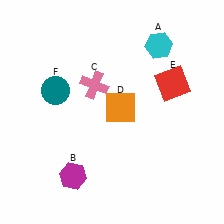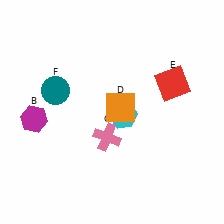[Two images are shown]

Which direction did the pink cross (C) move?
The pink cross (C) moved down.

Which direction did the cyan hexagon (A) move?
The cyan hexagon (A) moved down.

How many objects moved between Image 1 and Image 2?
3 objects moved between the two images.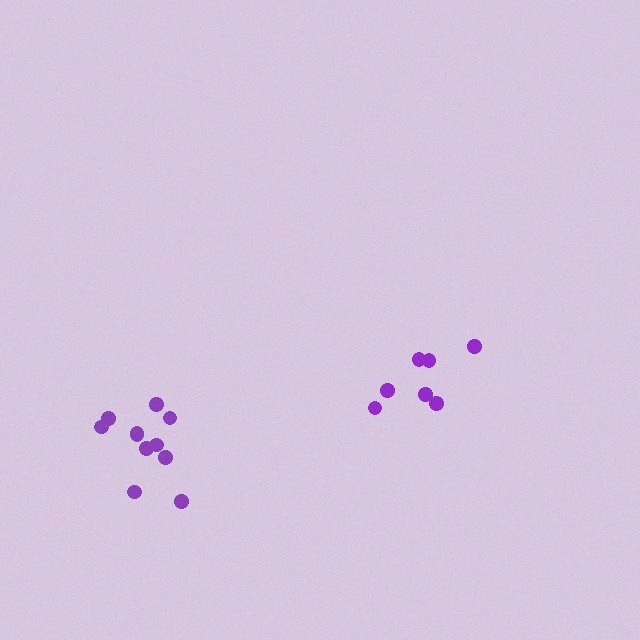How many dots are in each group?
Group 1: 7 dots, Group 2: 11 dots (18 total).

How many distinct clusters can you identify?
There are 2 distinct clusters.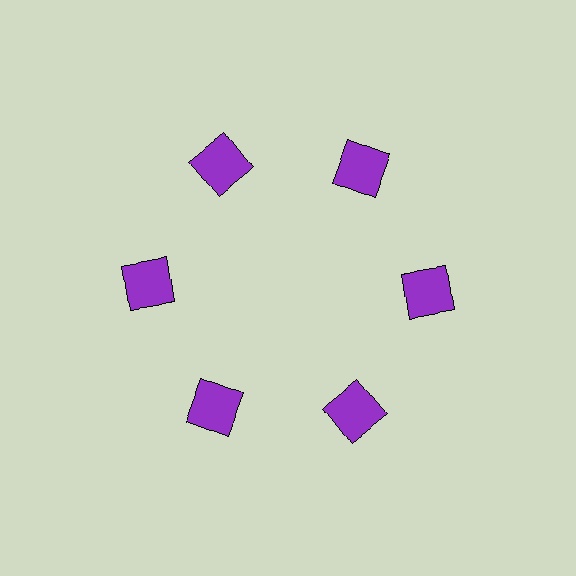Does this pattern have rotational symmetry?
Yes, this pattern has 6-fold rotational symmetry. It looks the same after rotating 60 degrees around the center.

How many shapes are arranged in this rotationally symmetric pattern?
There are 6 shapes, arranged in 6 groups of 1.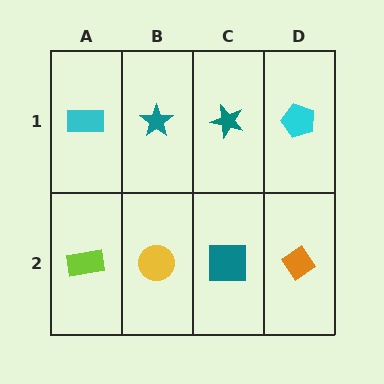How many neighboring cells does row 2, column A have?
2.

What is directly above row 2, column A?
A cyan rectangle.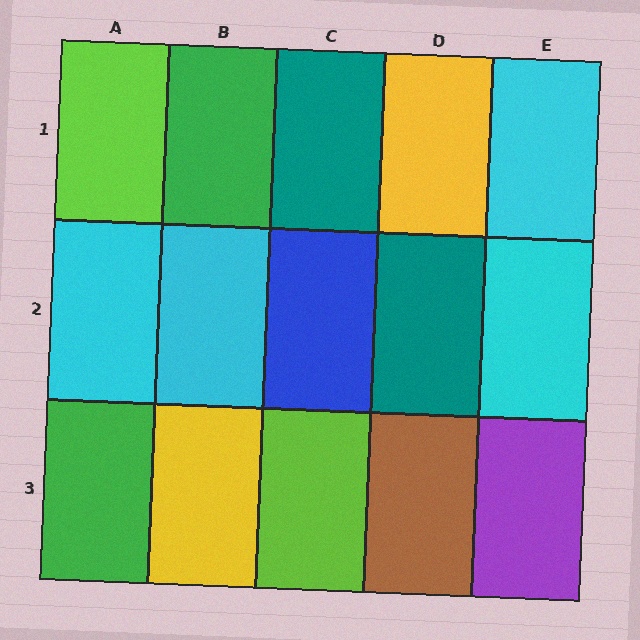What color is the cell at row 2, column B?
Cyan.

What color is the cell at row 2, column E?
Cyan.